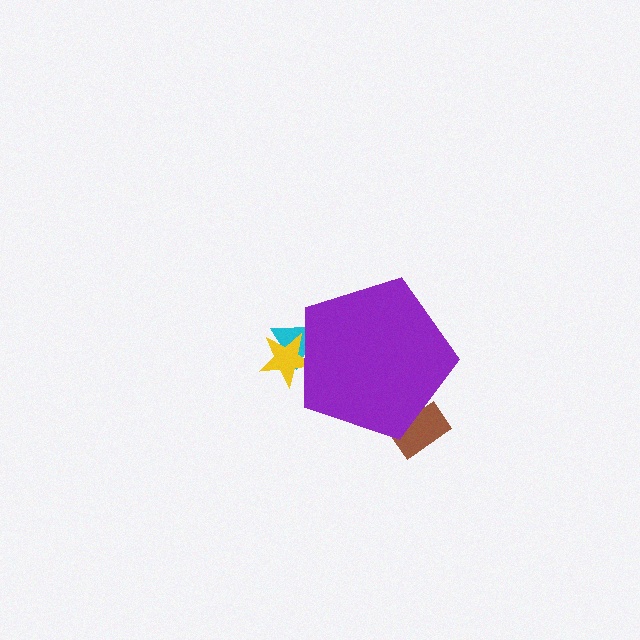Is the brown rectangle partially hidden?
Yes, the brown rectangle is partially hidden behind the purple pentagon.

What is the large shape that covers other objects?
A purple pentagon.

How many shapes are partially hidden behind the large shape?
3 shapes are partially hidden.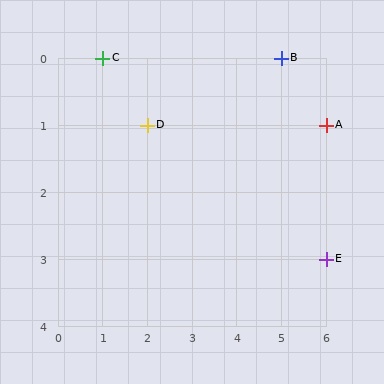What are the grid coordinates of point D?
Point D is at grid coordinates (2, 1).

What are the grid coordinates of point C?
Point C is at grid coordinates (1, 0).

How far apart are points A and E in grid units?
Points A and E are 2 rows apart.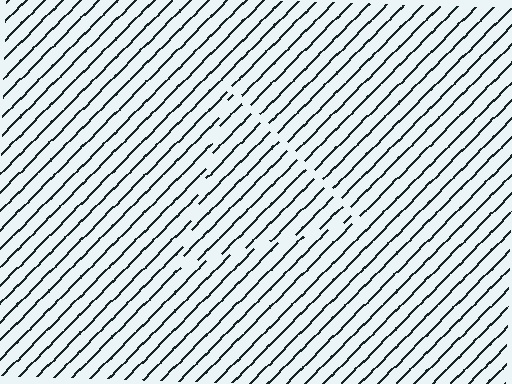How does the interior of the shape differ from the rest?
The interior of the shape contains the same grating, shifted by half a period — the contour is defined by the phase discontinuity where line-ends from the inner and outer gratings abut.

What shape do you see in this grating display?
An illusory triangle. The interior of the shape contains the same grating, shifted by half a period — the contour is defined by the phase discontinuity where line-ends from the inner and outer gratings abut.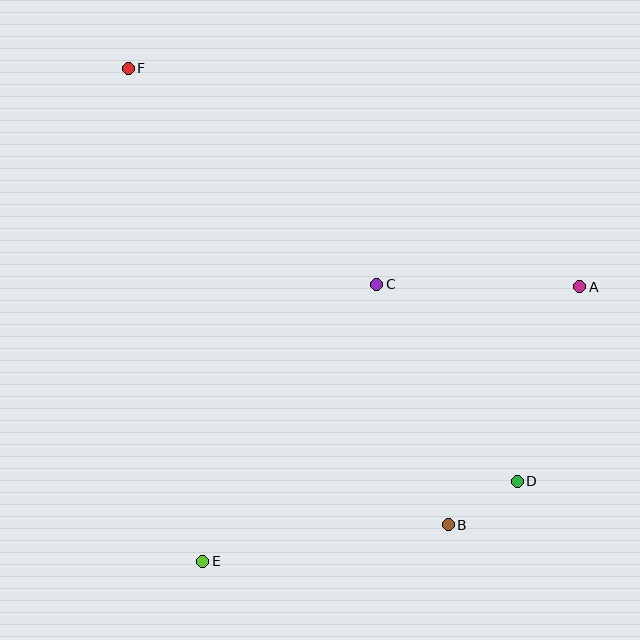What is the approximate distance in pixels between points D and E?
The distance between D and E is approximately 324 pixels.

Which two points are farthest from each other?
Points D and F are farthest from each other.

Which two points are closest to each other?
Points B and D are closest to each other.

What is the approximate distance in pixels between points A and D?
The distance between A and D is approximately 205 pixels.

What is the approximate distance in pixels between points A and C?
The distance between A and C is approximately 203 pixels.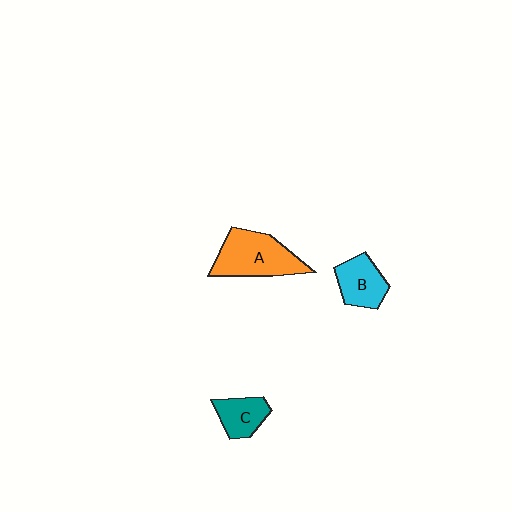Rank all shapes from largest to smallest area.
From largest to smallest: A (orange), B (cyan), C (teal).